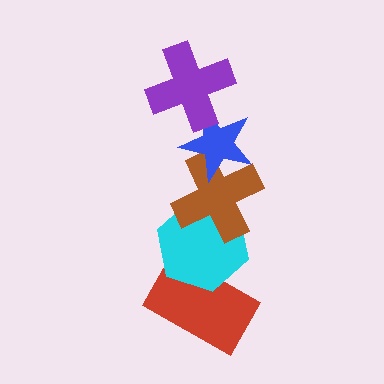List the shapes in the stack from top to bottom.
From top to bottom: the purple cross, the blue star, the brown cross, the cyan hexagon, the red rectangle.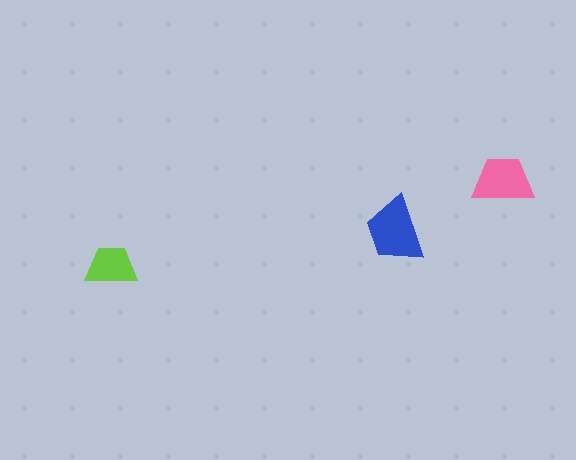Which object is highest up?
The pink trapezoid is topmost.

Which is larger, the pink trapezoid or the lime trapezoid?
The pink one.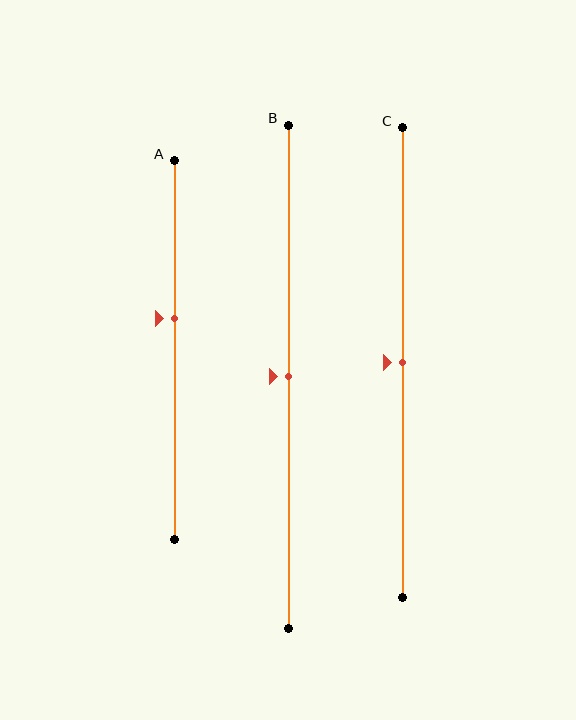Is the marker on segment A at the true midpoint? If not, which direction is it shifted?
No, the marker on segment A is shifted upward by about 8% of the segment length.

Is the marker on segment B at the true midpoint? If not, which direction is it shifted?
Yes, the marker on segment B is at the true midpoint.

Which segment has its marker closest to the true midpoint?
Segment B has its marker closest to the true midpoint.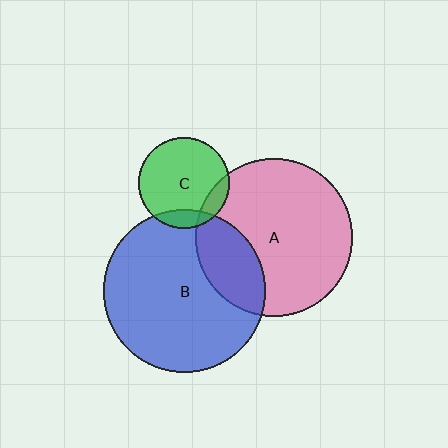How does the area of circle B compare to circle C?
Approximately 3.2 times.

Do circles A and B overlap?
Yes.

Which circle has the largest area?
Circle B (blue).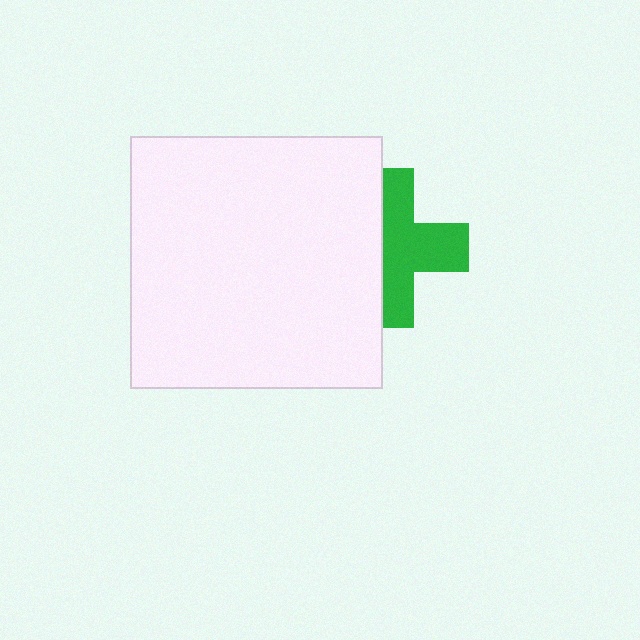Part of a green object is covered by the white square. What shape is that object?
It is a cross.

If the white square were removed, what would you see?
You would see the complete green cross.